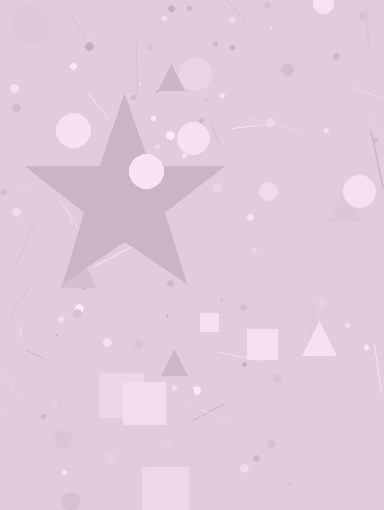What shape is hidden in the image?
A star is hidden in the image.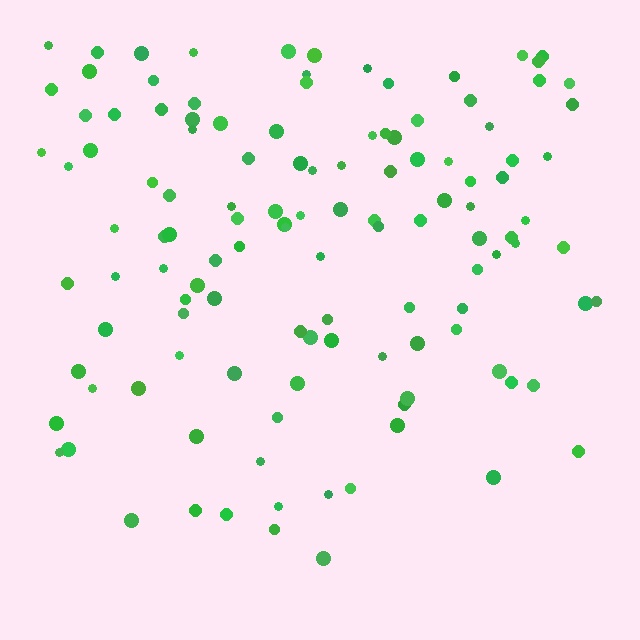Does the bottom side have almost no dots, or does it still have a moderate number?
Still a moderate number, just noticeably fewer than the top.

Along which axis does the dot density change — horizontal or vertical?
Vertical.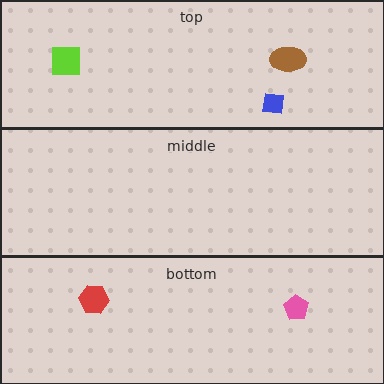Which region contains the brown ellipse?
The top region.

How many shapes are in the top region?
3.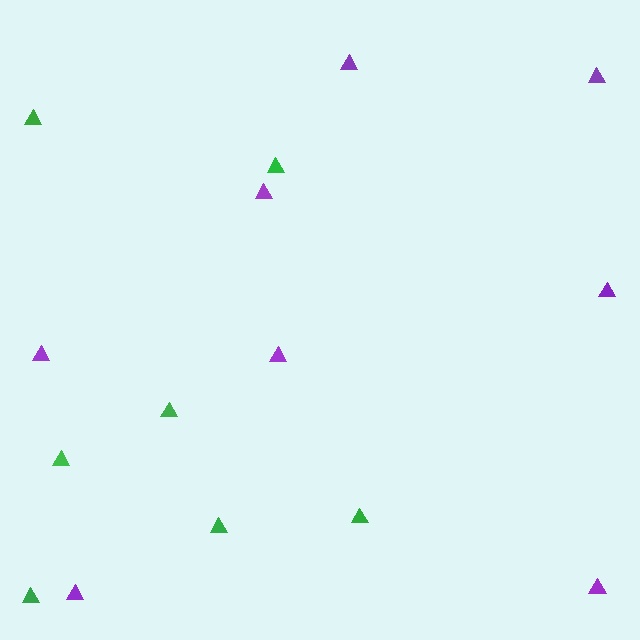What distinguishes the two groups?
There are 2 groups: one group of green triangles (7) and one group of purple triangles (8).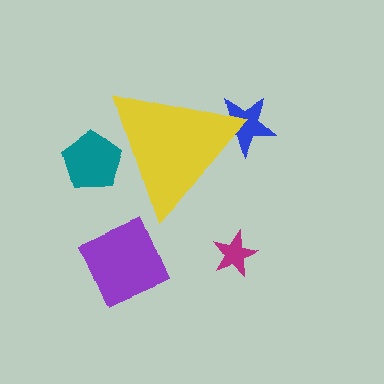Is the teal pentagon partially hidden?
Yes, the teal pentagon is partially hidden behind the yellow triangle.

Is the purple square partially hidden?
No, the purple square is fully visible.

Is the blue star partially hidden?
Yes, the blue star is partially hidden behind the yellow triangle.